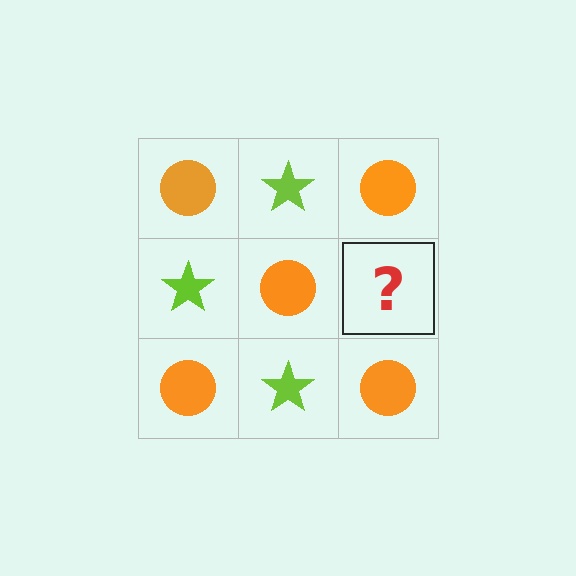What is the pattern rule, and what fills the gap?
The rule is that it alternates orange circle and lime star in a checkerboard pattern. The gap should be filled with a lime star.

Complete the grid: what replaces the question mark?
The question mark should be replaced with a lime star.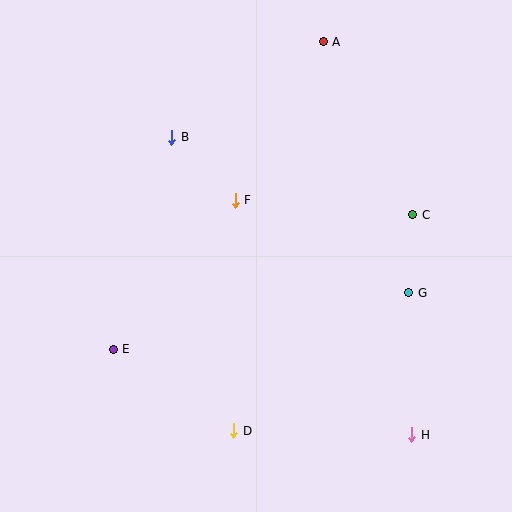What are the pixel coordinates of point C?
Point C is at (413, 215).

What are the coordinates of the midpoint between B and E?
The midpoint between B and E is at (142, 243).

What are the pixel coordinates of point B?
Point B is at (172, 137).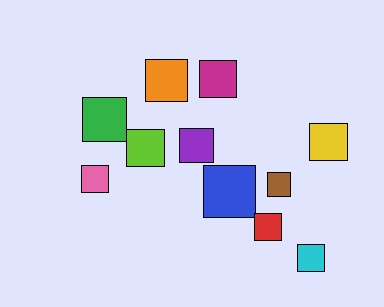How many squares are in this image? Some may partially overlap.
There are 11 squares.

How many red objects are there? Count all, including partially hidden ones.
There is 1 red object.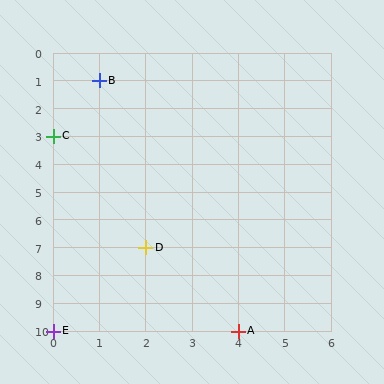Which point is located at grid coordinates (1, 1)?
Point B is at (1, 1).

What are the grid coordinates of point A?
Point A is at grid coordinates (4, 10).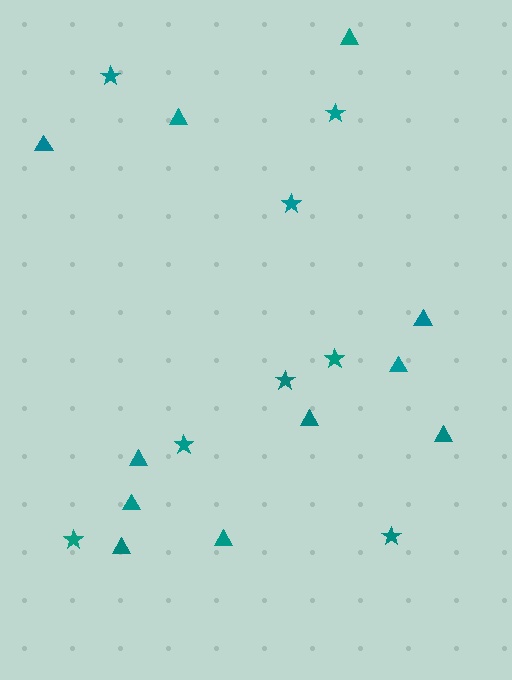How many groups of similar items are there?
There are 2 groups: one group of triangles (11) and one group of stars (8).